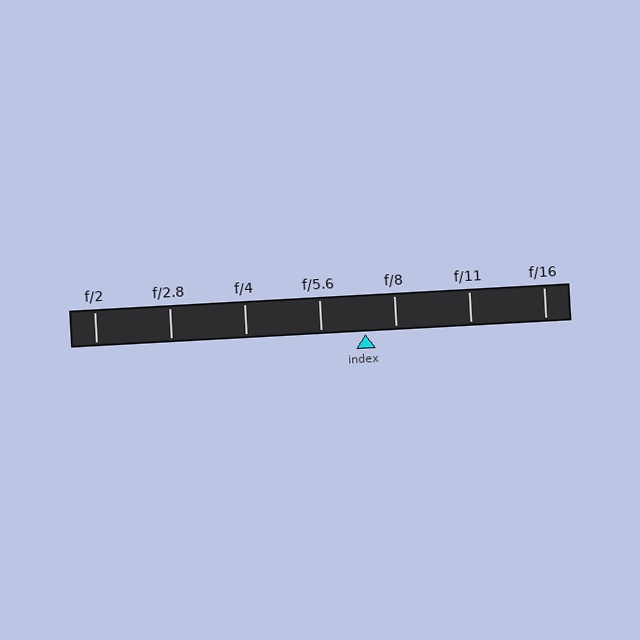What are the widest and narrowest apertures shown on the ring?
The widest aperture shown is f/2 and the narrowest is f/16.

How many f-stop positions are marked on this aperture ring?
There are 7 f-stop positions marked.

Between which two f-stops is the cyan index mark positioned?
The index mark is between f/5.6 and f/8.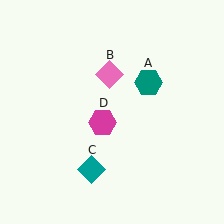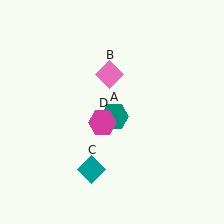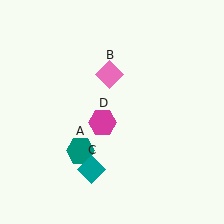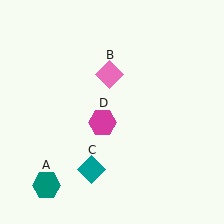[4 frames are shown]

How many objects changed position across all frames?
1 object changed position: teal hexagon (object A).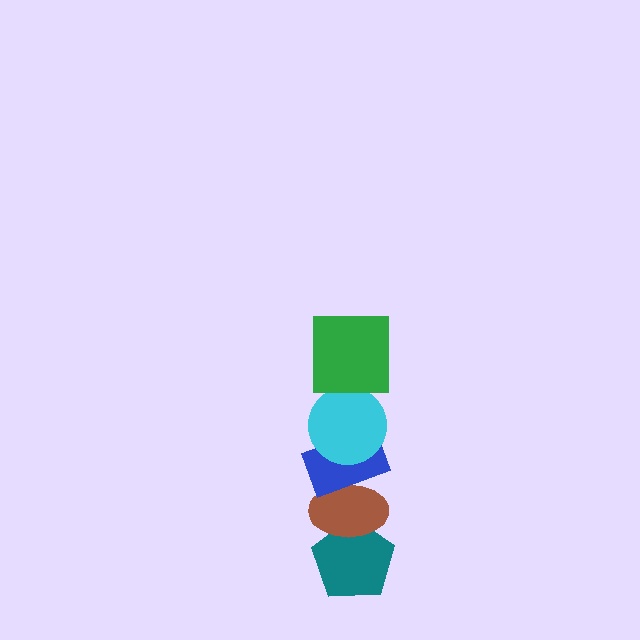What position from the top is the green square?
The green square is 1st from the top.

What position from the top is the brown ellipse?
The brown ellipse is 4th from the top.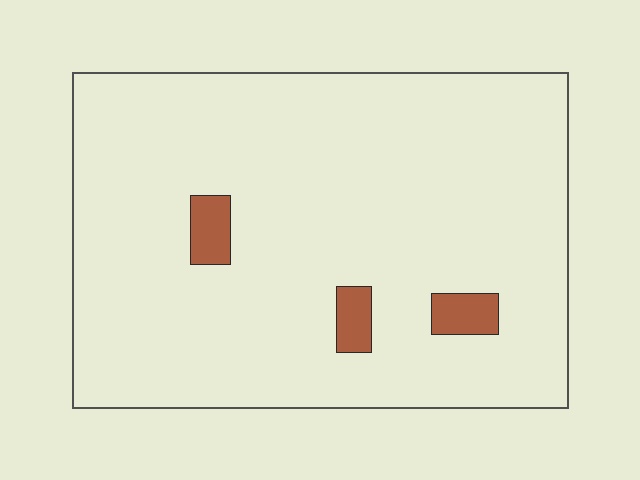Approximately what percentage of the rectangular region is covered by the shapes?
Approximately 5%.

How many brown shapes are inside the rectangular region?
3.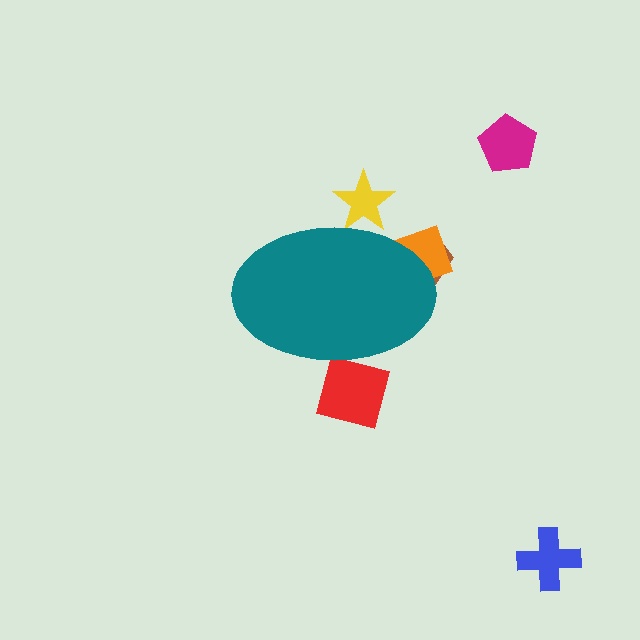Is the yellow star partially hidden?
Yes, the yellow star is partially hidden behind the teal ellipse.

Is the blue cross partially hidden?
No, the blue cross is fully visible.